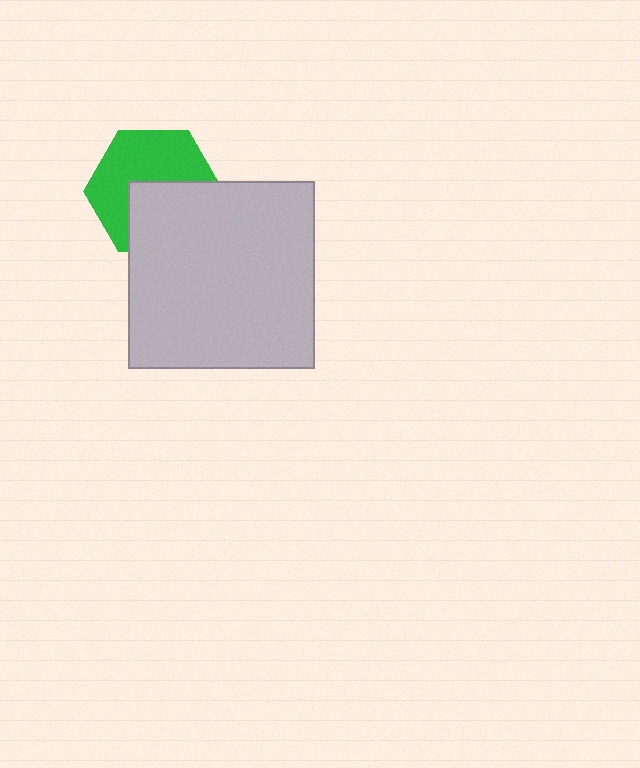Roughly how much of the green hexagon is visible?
About half of it is visible (roughly 56%).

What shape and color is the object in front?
The object in front is a light gray square.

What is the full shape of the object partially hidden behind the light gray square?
The partially hidden object is a green hexagon.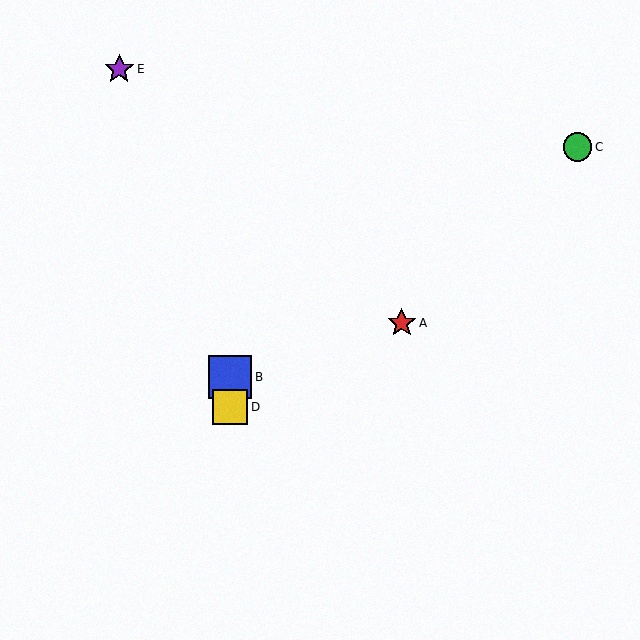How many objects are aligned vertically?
2 objects (B, D) are aligned vertically.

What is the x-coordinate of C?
Object C is at x≈578.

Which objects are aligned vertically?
Objects B, D are aligned vertically.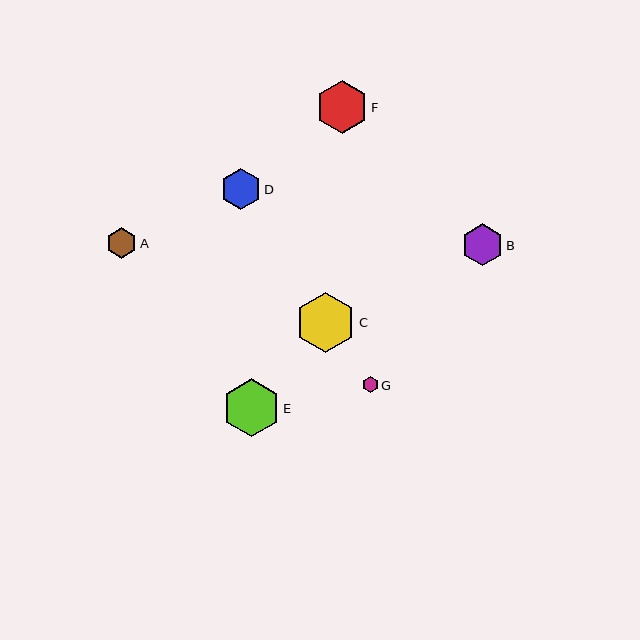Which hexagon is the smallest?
Hexagon G is the smallest with a size of approximately 16 pixels.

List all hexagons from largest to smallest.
From largest to smallest: C, E, F, B, D, A, G.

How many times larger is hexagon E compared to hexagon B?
Hexagon E is approximately 1.4 times the size of hexagon B.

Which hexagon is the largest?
Hexagon C is the largest with a size of approximately 60 pixels.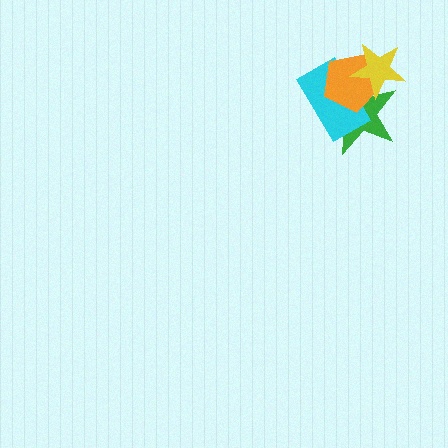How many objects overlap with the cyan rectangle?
3 objects overlap with the cyan rectangle.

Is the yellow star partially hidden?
No, no other shape covers it.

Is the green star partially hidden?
Yes, it is partially covered by another shape.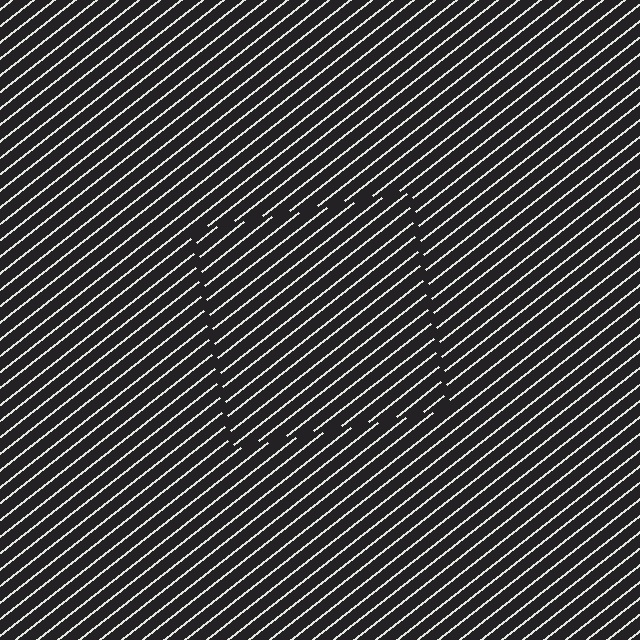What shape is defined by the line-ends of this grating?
An illusory square. The interior of the shape contains the same grating, shifted by half a period — the contour is defined by the phase discontinuity where line-ends from the inner and outer gratings abut.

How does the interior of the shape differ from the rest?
The interior of the shape contains the same grating, shifted by half a period — the contour is defined by the phase discontinuity where line-ends from the inner and outer gratings abut.